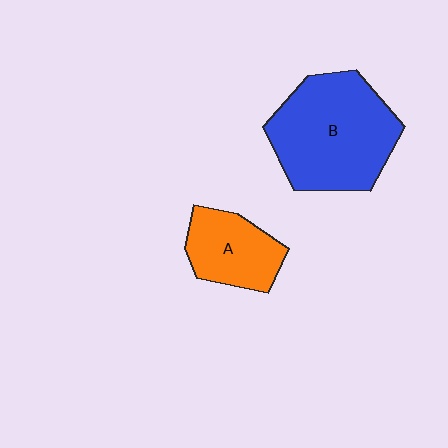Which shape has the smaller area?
Shape A (orange).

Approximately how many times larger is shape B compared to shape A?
Approximately 2.0 times.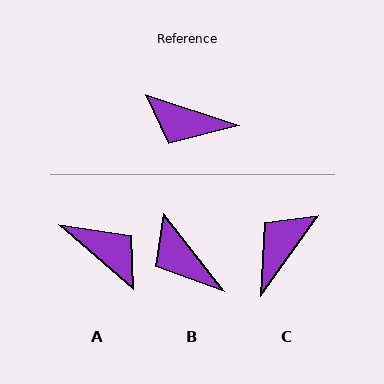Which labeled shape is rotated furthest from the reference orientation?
A, about 157 degrees away.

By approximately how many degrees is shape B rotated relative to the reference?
Approximately 34 degrees clockwise.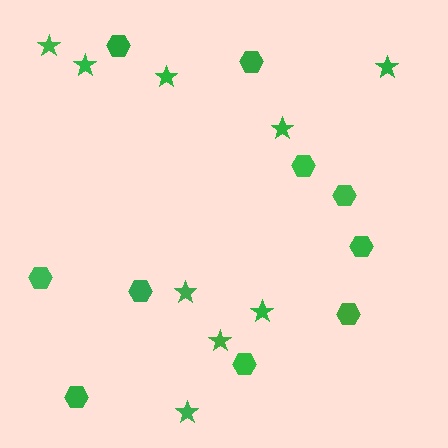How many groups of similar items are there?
There are 2 groups: one group of hexagons (10) and one group of stars (9).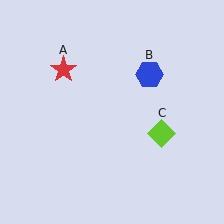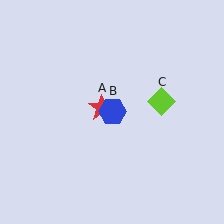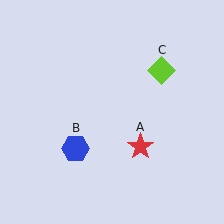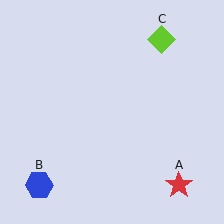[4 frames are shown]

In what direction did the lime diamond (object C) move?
The lime diamond (object C) moved up.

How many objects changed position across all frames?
3 objects changed position: red star (object A), blue hexagon (object B), lime diamond (object C).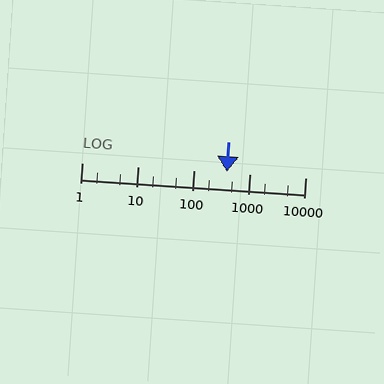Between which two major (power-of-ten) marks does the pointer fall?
The pointer is between 100 and 1000.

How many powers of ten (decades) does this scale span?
The scale spans 4 decades, from 1 to 10000.